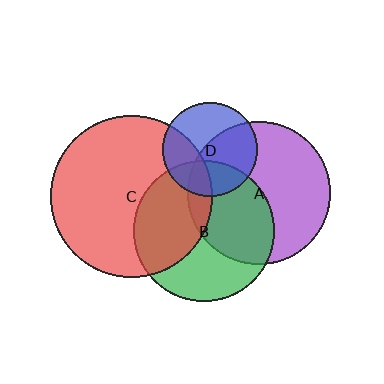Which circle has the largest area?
Circle C (red).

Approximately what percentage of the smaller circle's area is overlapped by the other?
Approximately 30%.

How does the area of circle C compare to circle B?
Approximately 1.3 times.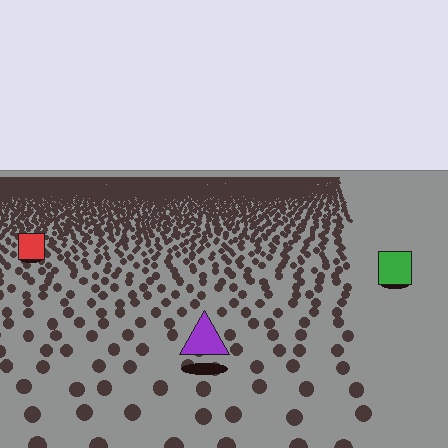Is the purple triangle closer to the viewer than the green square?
Yes. The purple triangle is closer — you can tell from the texture gradient: the ground texture is coarser near it.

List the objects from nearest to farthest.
From nearest to farthest: the purple triangle, the green square, the red square.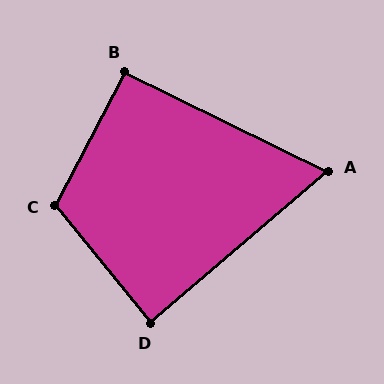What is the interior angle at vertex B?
Approximately 92 degrees (approximately right).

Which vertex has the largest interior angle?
C, at approximately 113 degrees.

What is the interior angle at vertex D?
Approximately 88 degrees (approximately right).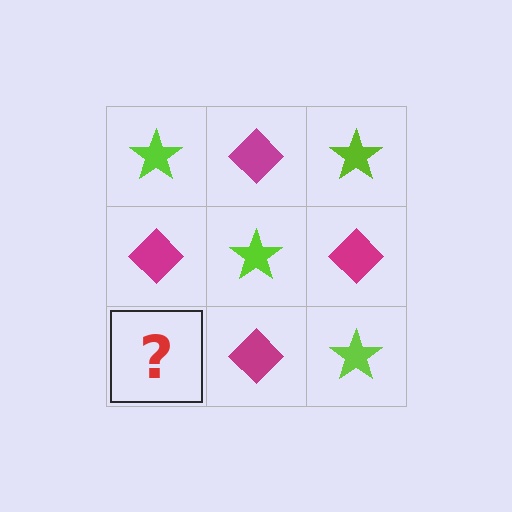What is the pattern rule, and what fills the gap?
The rule is that it alternates lime star and magenta diamond in a checkerboard pattern. The gap should be filled with a lime star.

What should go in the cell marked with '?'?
The missing cell should contain a lime star.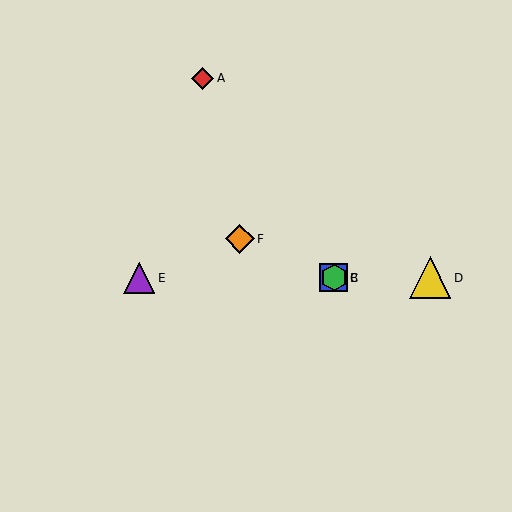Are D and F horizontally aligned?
No, D is at y≈278 and F is at y≈239.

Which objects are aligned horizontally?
Objects B, C, D, E are aligned horizontally.